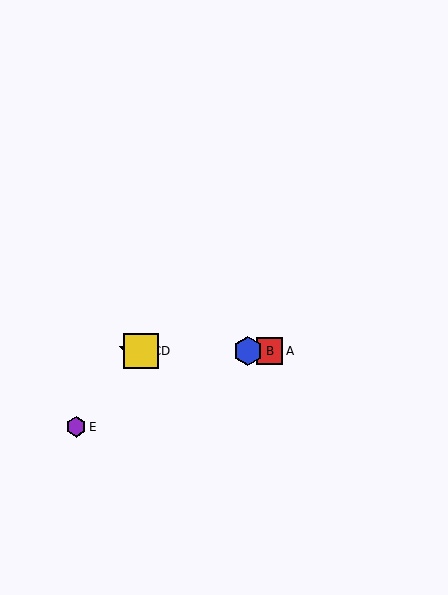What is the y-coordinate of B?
Object B is at y≈351.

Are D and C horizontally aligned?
Yes, both are at y≈351.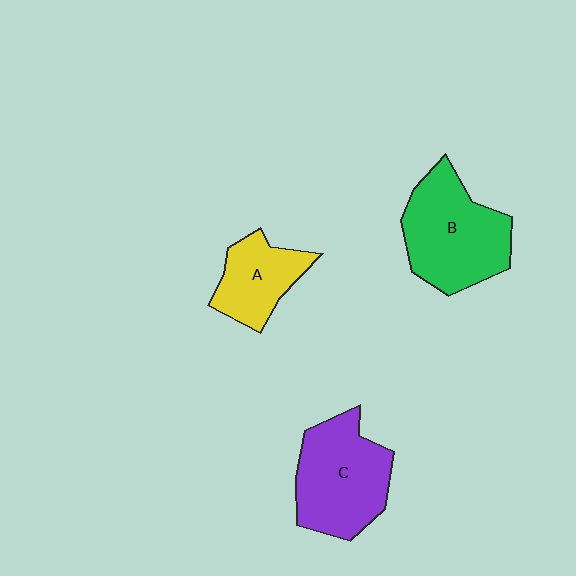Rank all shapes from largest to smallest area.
From largest to smallest: B (green), C (purple), A (yellow).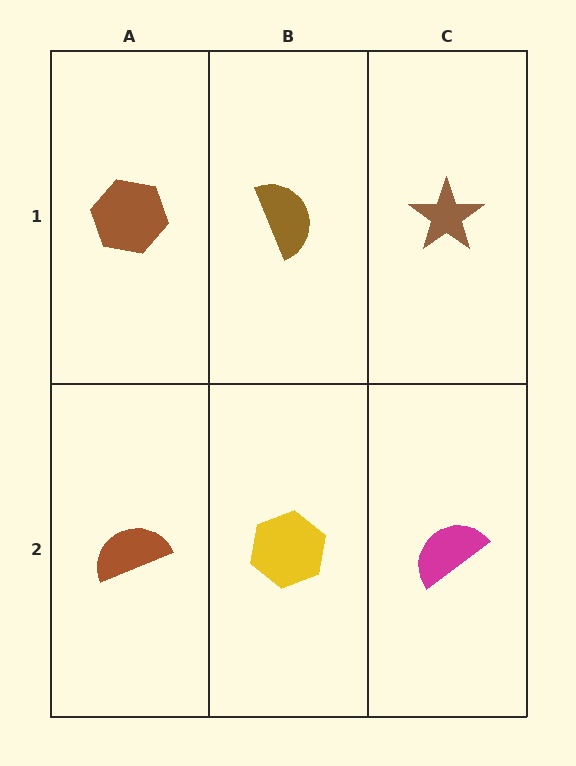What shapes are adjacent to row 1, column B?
A yellow hexagon (row 2, column B), a brown hexagon (row 1, column A), a brown star (row 1, column C).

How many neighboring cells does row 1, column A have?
2.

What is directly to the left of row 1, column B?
A brown hexagon.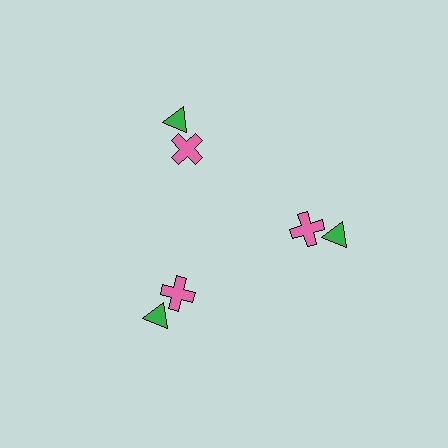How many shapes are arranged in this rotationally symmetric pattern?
There are 6 shapes, arranged in 3 groups of 2.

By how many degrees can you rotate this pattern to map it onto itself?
The pattern maps onto itself every 120 degrees of rotation.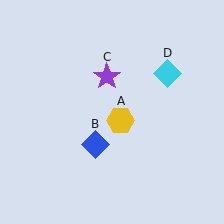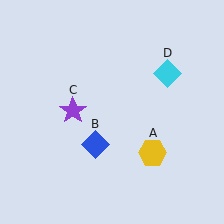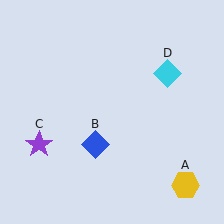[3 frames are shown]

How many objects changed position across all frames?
2 objects changed position: yellow hexagon (object A), purple star (object C).